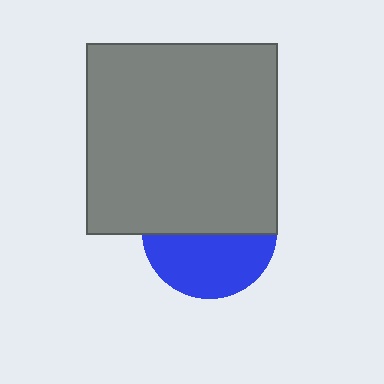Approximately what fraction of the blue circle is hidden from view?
Roughly 54% of the blue circle is hidden behind the gray square.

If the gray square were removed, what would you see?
You would see the complete blue circle.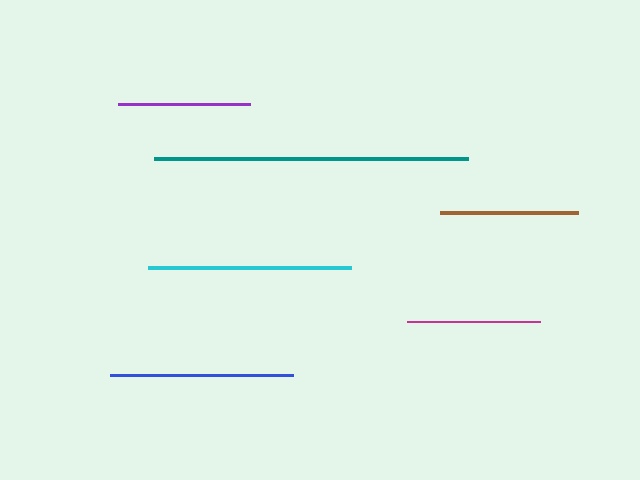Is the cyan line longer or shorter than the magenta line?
The cyan line is longer than the magenta line.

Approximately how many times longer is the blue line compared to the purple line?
The blue line is approximately 1.4 times the length of the purple line.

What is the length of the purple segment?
The purple segment is approximately 132 pixels long.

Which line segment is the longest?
The teal line is the longest at approximately 314 pixels.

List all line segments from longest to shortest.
From longest to shortest: teal, cyan, blue, brown, magenta, purple.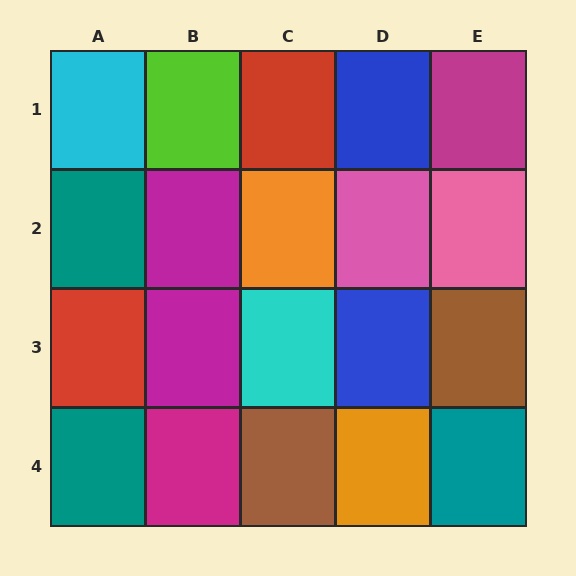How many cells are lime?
1 cell is lime.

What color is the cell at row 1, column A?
Cyan.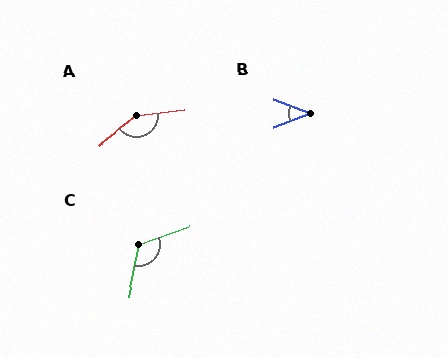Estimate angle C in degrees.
Approximately 120 degrees.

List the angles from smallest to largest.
B (42°), C (120°), A (149°).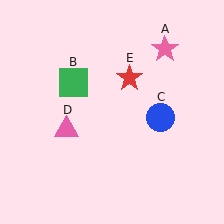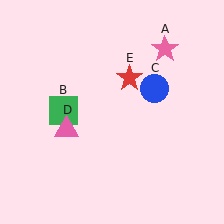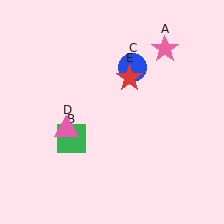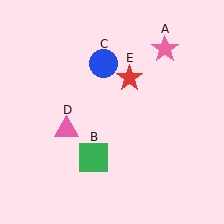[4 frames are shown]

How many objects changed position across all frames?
2 objects changed position: green square (object B), blue circle (object C).